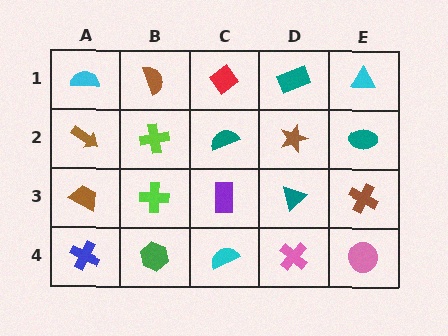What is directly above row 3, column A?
A brown arrow.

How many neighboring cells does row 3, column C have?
4.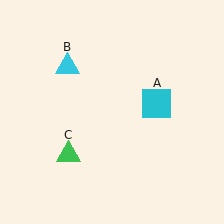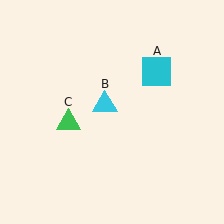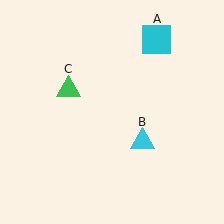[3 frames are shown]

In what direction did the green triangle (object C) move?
The green triangle (object C) moved up.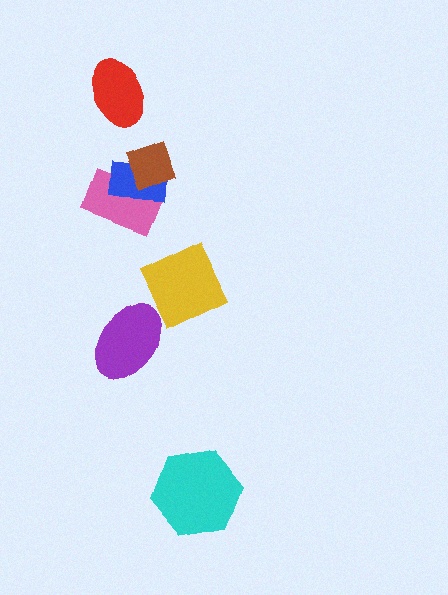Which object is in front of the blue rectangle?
The brown diamond is in front of the blue rectangle.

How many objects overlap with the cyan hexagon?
0 objects overlap with the cyan hexagon.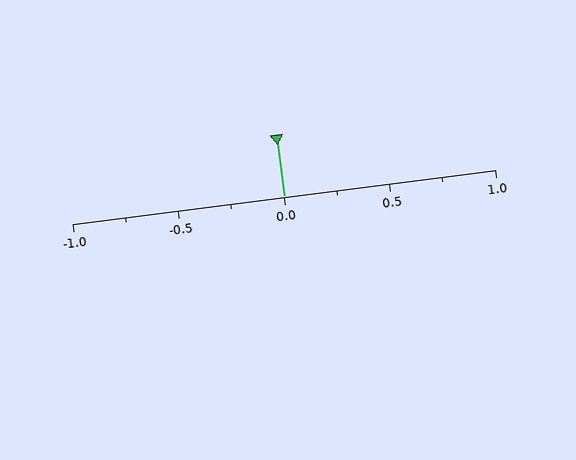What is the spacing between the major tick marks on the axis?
The major ticks are spaced 0.5 apart.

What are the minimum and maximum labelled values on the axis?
The axis runs from -1.0 to 1.0.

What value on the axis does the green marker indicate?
The marker indicates approximately 0.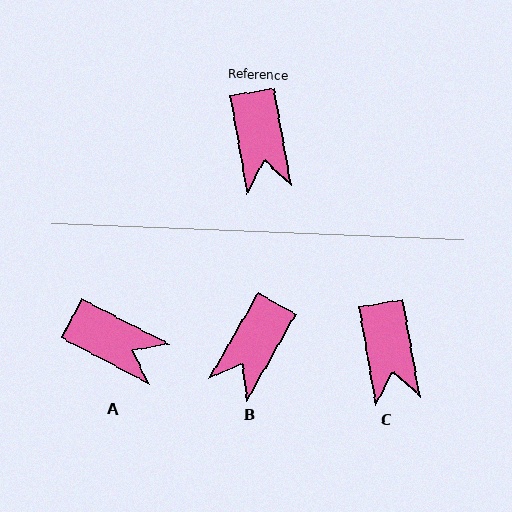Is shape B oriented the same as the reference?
No, it is off by about 40 degrees.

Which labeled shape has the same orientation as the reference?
C.